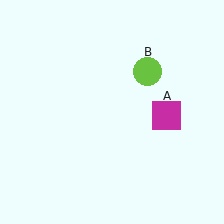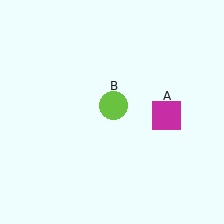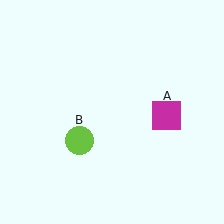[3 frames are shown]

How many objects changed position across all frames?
1 object changed position: lime circle (object B).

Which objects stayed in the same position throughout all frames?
Magenta square (object A) remained stationary.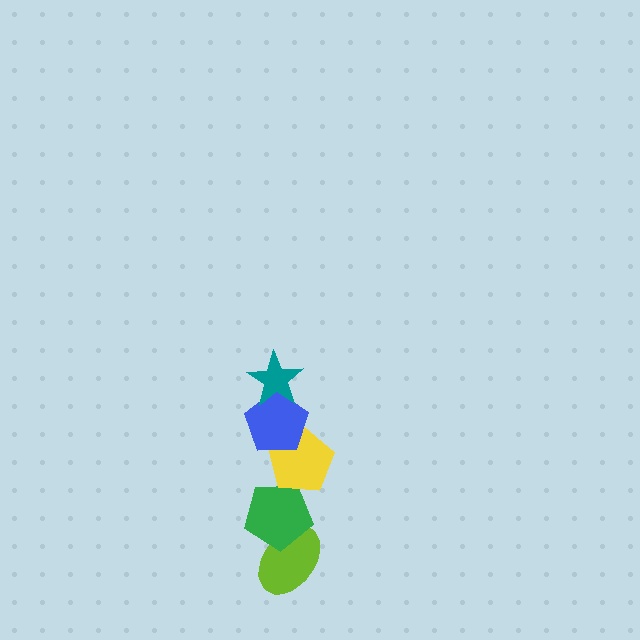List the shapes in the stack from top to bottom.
From top to bottom: the teal star, the blue pentagon, the yellow pentagon, the green pentagon, the lime ellipse.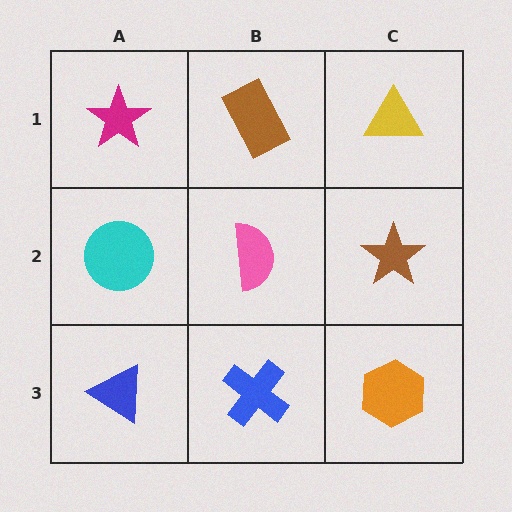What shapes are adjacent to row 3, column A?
A cyan circle (row 2, column A), a blue cross (row 3, column B).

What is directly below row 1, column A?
A cyan circle.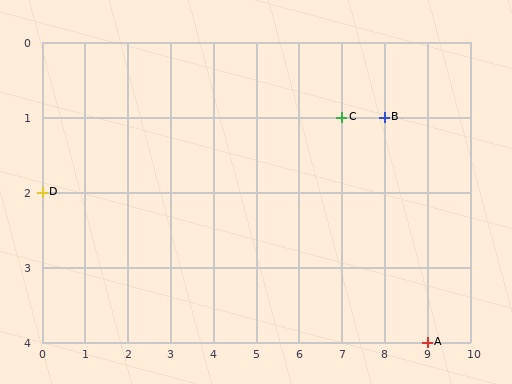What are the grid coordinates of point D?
Point D is at grid coordinates (0, 2).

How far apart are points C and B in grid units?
Points C and B are 1 column apart.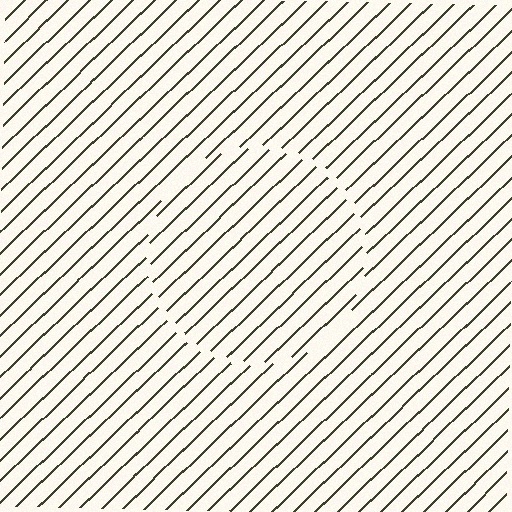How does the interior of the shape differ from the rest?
The interior of the shape contains the same grating, shifted by half a period — the contour is defined by the phase discontinuity where line-ends from the inner and outer gratings abut.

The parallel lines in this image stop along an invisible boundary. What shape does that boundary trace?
An illusory circle. The interior of the shape contains the same grating, shifted by half a period — the contour is defined by the phase discontinuity where line-ends from the inner and outer gratings abut.